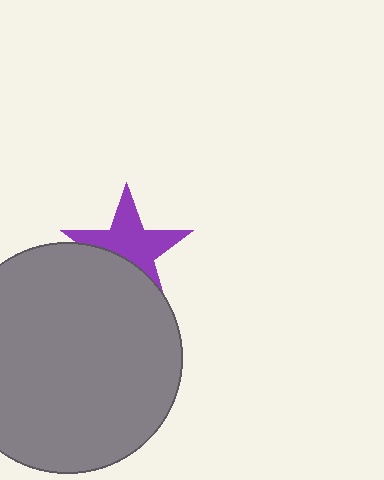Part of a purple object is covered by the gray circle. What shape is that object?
It is a star.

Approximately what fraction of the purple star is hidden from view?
Roughly 38% of the purple star is hidden behind the gray circle.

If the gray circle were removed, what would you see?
You would see the complete purple star.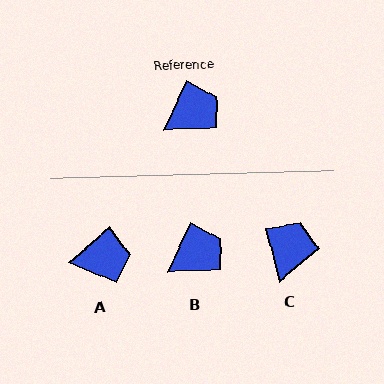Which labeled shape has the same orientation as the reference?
B.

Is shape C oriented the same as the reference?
No, it is off by about 38 degrees.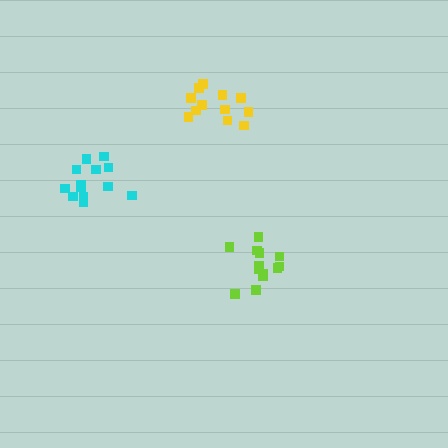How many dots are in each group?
Group 1: 13 dots, Group 2: 12 dots, Group 3: 13 dots (38 total).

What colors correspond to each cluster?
The clusters are colored: lime, yellow, cyan.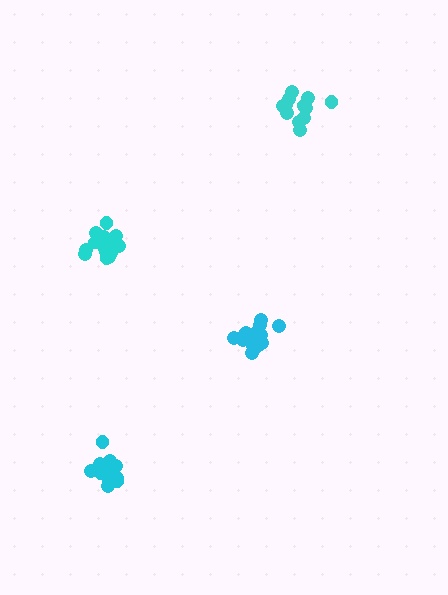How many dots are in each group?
Group 1: 18 dots, Group 2: 18 dots, Group 3: 13 dots, Group 4: 14 dots (63 total).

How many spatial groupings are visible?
There are 4 spatial groupings.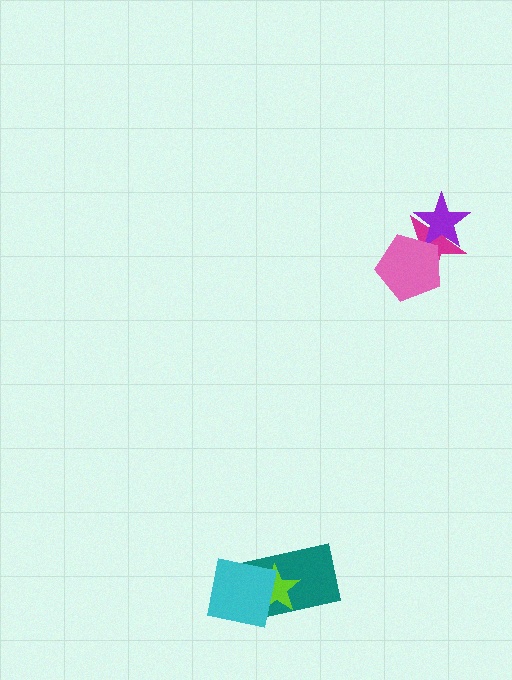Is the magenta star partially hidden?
Yes, it is partially covered by another shape.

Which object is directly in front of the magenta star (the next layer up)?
The purple star is directly in front of the magenta star.